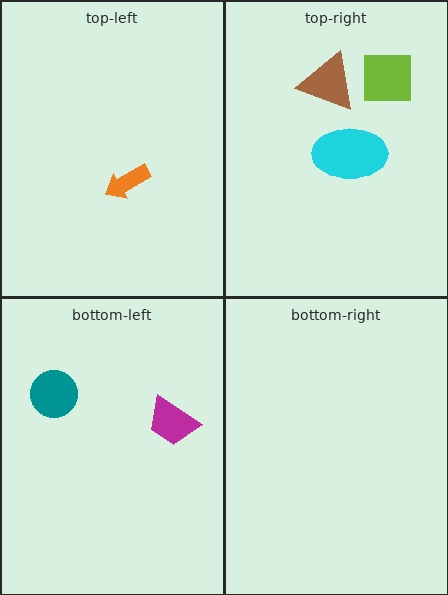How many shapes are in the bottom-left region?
2.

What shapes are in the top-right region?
The lime square, the cyan ellipse, the brown triangle.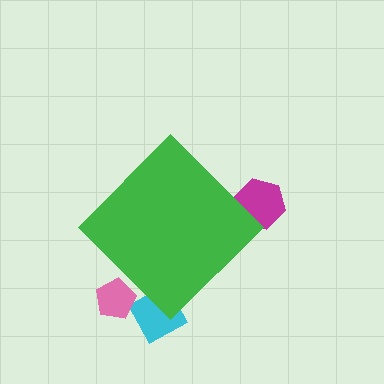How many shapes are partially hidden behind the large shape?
3 shapes are partially hidden.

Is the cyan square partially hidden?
Yes, the cyan square is partially hidden behind the green diamond.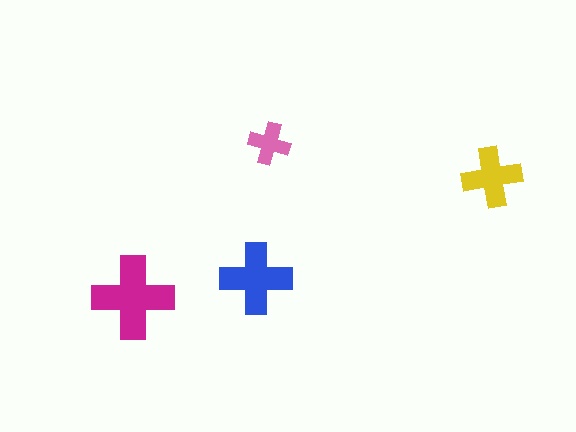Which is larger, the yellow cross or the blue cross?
The blue one.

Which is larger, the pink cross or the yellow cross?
The yellow one.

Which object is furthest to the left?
The magenta cross is leftmost.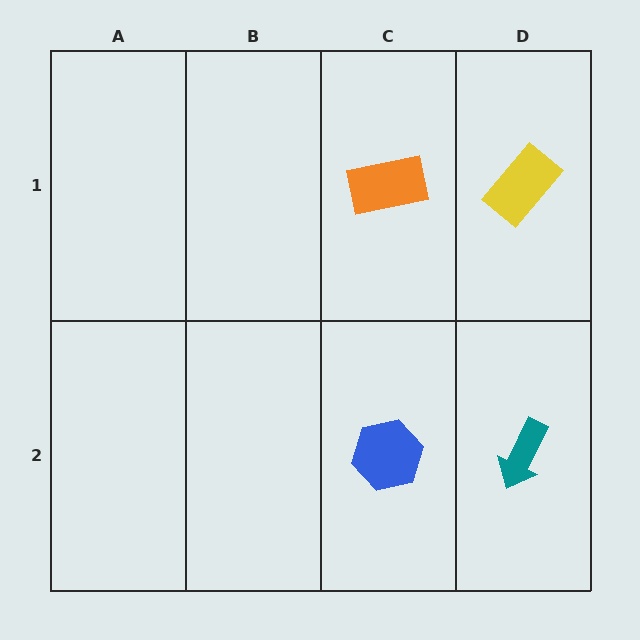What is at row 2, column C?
A blue hexagon.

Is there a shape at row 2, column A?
No, that cell is empty.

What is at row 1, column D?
A yellow rectangle.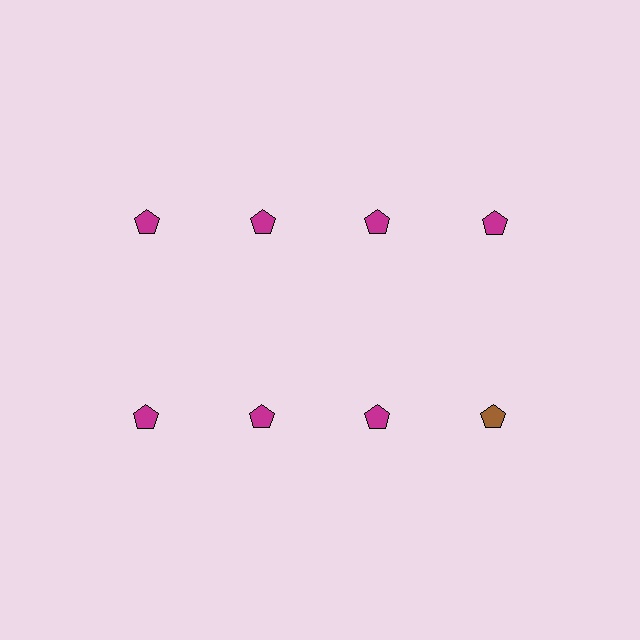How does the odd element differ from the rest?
It has a different color: brown instead of magenta.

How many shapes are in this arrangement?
There are 8 shapes arranged in a grid pattern.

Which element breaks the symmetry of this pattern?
The brown pentagon in the second row, second from right column breaks the symmetry. All other shapes are magenta pentagons.